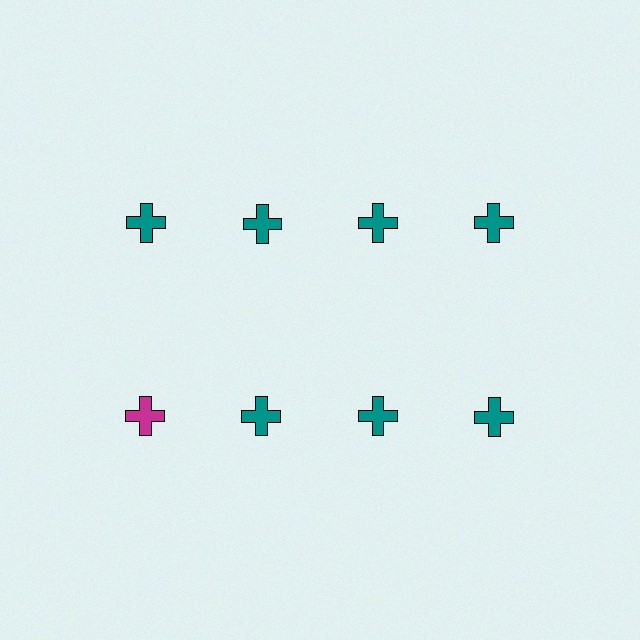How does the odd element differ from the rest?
It has a different color: magenta instead of teal.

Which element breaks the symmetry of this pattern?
The magenta cross in the second row, leftmost column breaks the symmetry. All other shapes are teal crosses.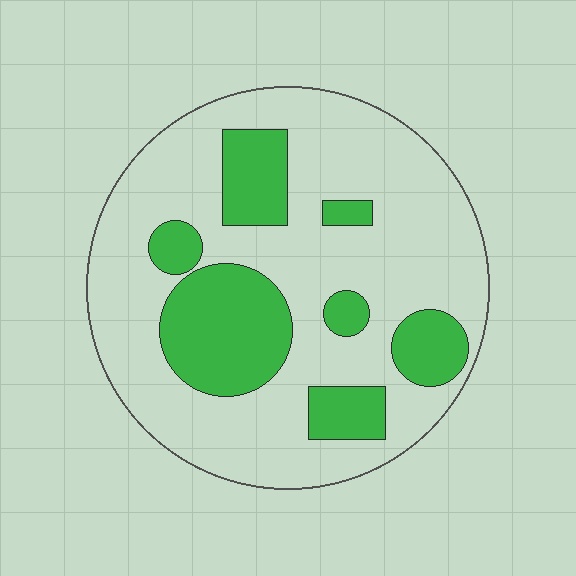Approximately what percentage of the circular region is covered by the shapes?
Approximately 25%.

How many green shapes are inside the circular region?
7.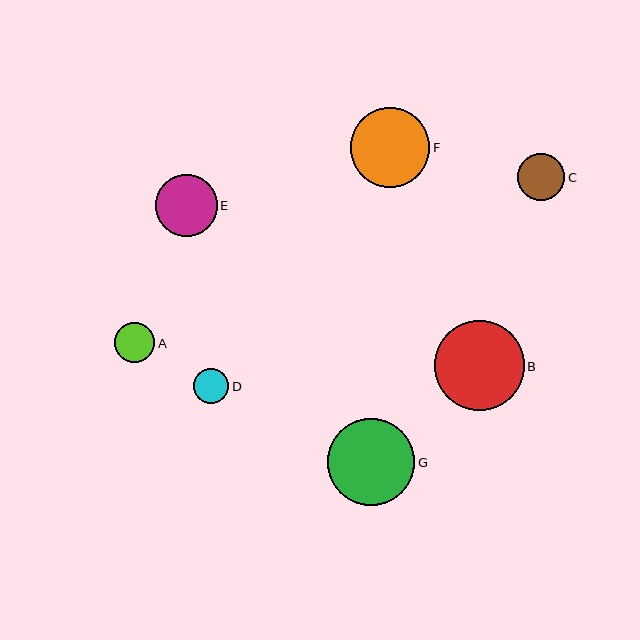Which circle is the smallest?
Circle D is the smallest with a size of approximately 35 pixels.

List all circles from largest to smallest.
From largest to smallest: B, G, F, E, C, A, D.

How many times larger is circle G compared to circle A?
Circle G is approximately 2.2 times the size of circle A.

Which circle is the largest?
Circle B is the largest with a size of approximately 90 pixels.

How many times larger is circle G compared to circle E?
Circle G is approximately 1.4 times the size of circle E.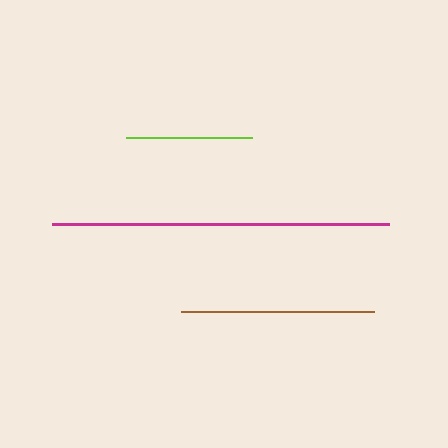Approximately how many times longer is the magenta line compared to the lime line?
The magenta line is approximately 2.7 times the length of the lime line.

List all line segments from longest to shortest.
From longest to shortest: magenta, brown, lime.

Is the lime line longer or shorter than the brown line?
The brown line is longer than the lime line.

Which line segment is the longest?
The magenta line is the longest at approximately 337 pixels.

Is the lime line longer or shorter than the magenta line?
The magenta line is longer than the lime line.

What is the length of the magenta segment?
The magenta segment is approximately 337 pixels long.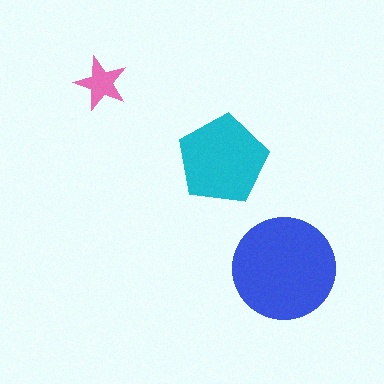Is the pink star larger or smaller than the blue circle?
Smaller.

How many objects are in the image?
There are 3 objects in the image.